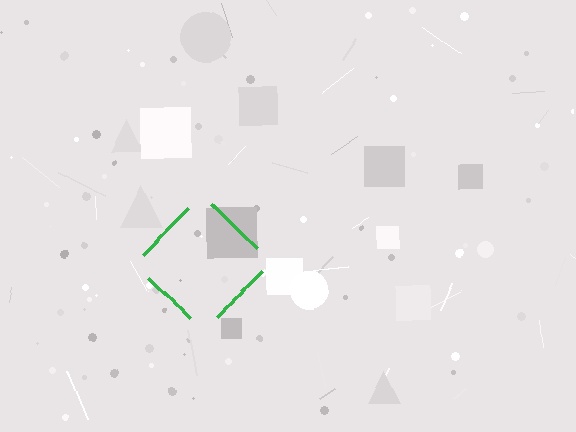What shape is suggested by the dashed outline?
The dashed outline suggests a diamond.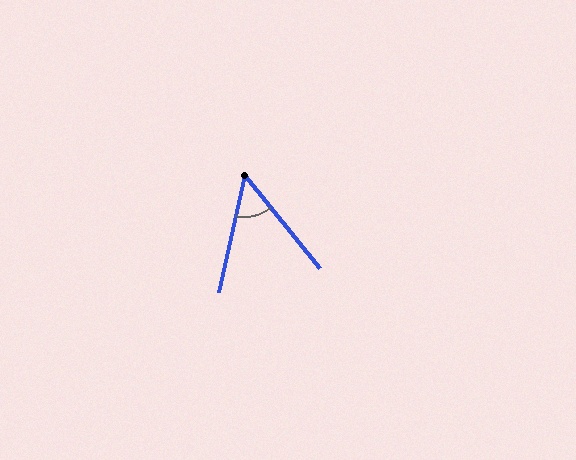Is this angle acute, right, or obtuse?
It is acute.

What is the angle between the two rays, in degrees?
Approximately 52 degrees.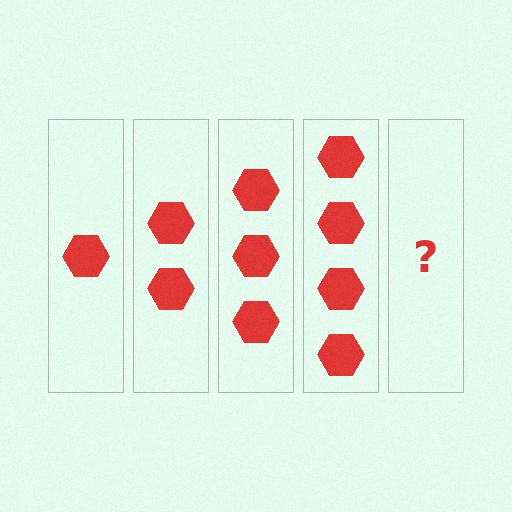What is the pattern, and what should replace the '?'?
The pattern is that each step adds one more hexagon. The '?' should be 5 hexagons.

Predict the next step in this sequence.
The next step is 5 hexagons.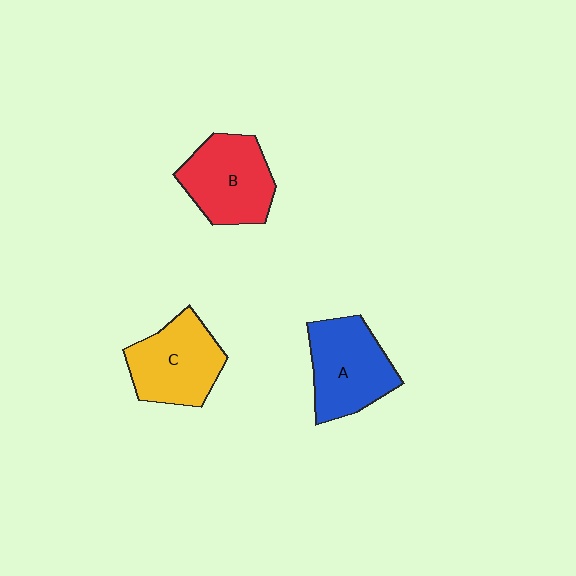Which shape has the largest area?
Shape A (blue).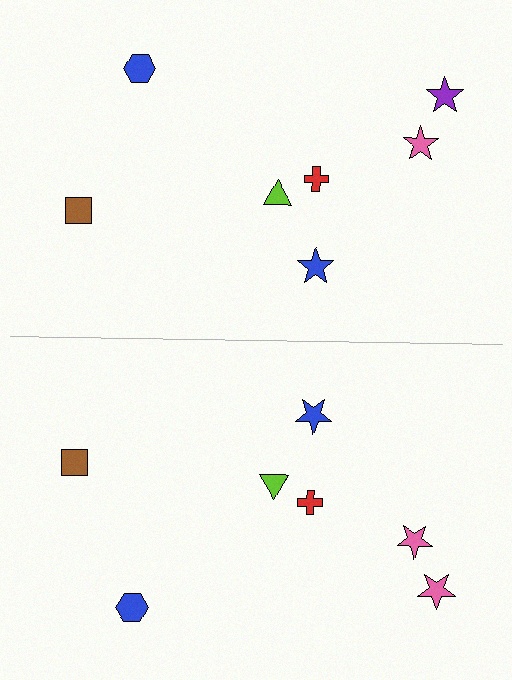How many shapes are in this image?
There are 14 shapes in this image.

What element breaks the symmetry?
The pink star on the bottom side breaks the symmetry — its mirror counterpart is purple.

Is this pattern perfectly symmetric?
No, the pattern is not perfectly symmetric. The pink star on the bottom side breaks the symmetry — its mirror counterpart is purple.